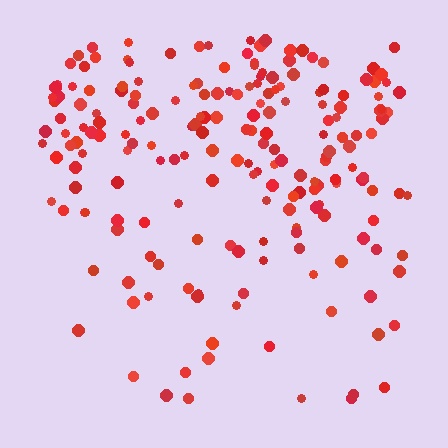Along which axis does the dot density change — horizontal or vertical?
Vertical.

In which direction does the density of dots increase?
From bottom to top, with the top side densest.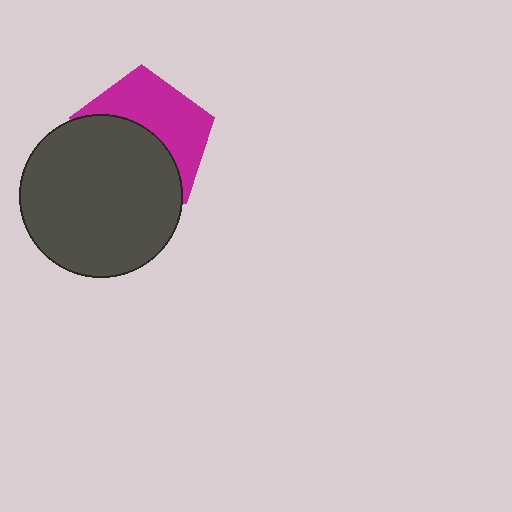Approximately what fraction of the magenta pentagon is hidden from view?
Roughly 54% of the magenta pentagon is hidden behind the dark gray circle.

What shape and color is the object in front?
The object in front is a dark gray circle.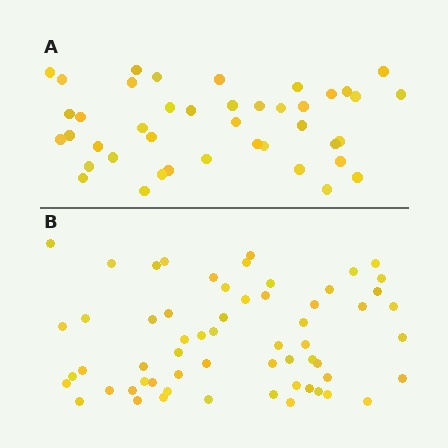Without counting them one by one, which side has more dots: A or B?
Region B (the bottom region) has more dots.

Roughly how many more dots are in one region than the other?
Region B has approximately 20 more dots than region A.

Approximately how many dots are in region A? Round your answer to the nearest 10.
About 40 dots. (The exact count is 42, which rounds to 40.)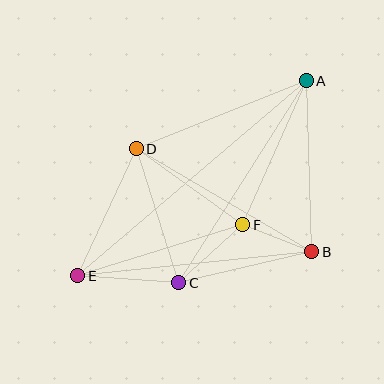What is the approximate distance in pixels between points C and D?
The distance between C and D is approximately 140 pixels.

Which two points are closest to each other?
Points B and F are closest to each other.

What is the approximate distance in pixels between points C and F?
The distance between C and F is approximately 86 pixels.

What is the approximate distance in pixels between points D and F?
The distance between D and F is approximately 130 pixels.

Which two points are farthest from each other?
Points A and E are farthest from each other.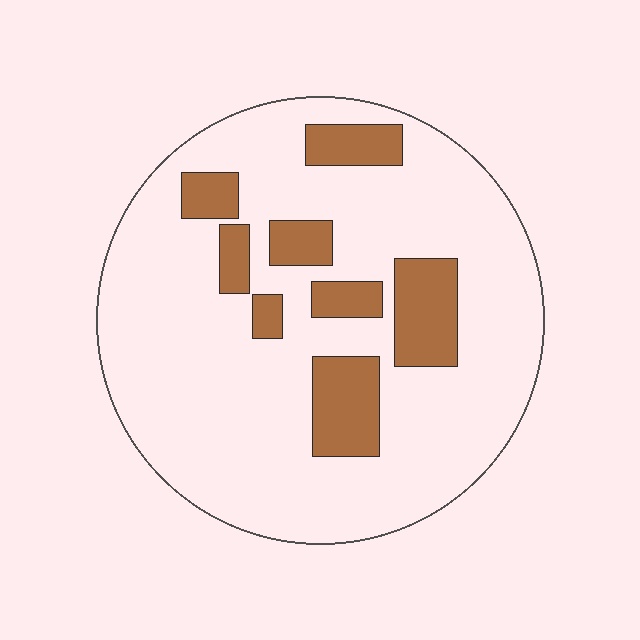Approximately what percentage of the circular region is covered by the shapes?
Approximately 20%.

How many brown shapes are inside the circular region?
8.